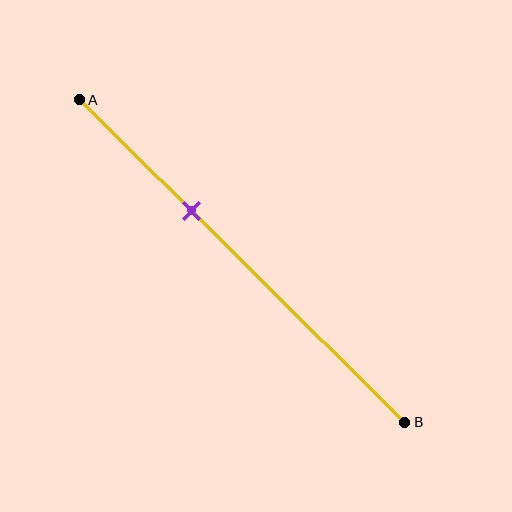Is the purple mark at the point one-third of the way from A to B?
Yes, the mark is approximately at the one-third point.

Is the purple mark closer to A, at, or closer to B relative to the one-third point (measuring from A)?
The purple mark is approximately at the one-third point of segment AB.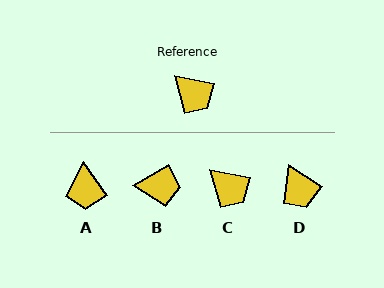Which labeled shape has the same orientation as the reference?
C.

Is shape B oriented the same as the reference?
No, it is off by about 42 degrees.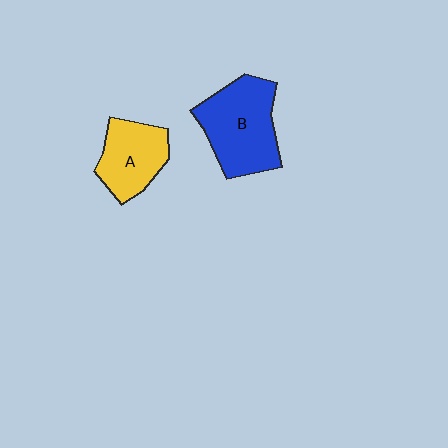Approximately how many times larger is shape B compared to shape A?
Approximately 1.5 times.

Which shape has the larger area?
Shape B (blue).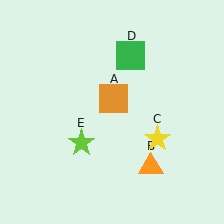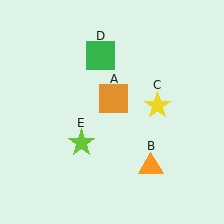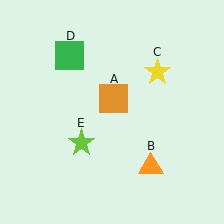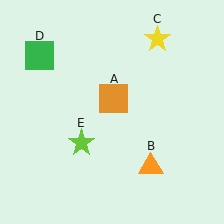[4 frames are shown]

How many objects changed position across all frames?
2 objects changed position: yellow star (object C), green square (object D).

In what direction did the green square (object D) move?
The green square (object D) moved left.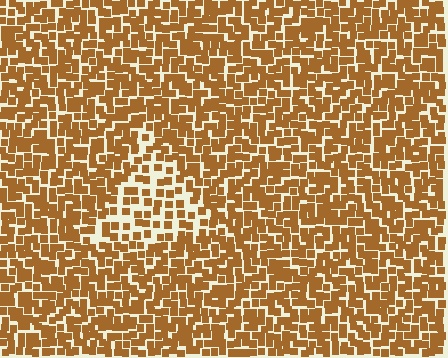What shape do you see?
I see a triangle.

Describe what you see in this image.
The image contains small brown elements arranged at two different densities. A triangle-shaped region is visible where the elements are less densely packed than the surrounding area.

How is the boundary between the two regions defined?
The boundary is defined by a change in element density (approximately 1.8x ratio). All elements are the same color, size, and shape.